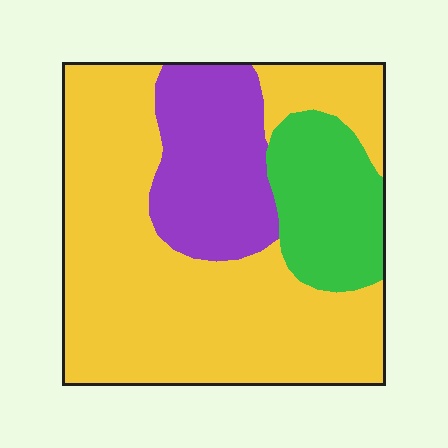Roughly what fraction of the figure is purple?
Purple covers about 20% of the figure.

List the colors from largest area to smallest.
From largest to smallest: yellow, purple, green.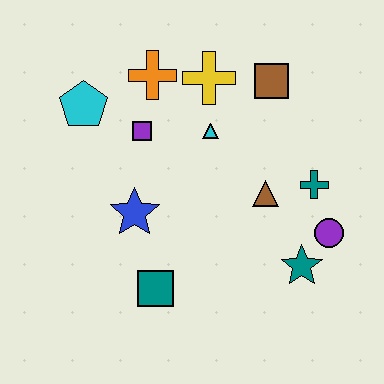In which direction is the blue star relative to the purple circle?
The blue star is to the left of the purple circle.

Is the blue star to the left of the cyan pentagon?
No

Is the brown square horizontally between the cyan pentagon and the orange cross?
No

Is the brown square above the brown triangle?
Yes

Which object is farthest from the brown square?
The teal square is farthest from the brown square.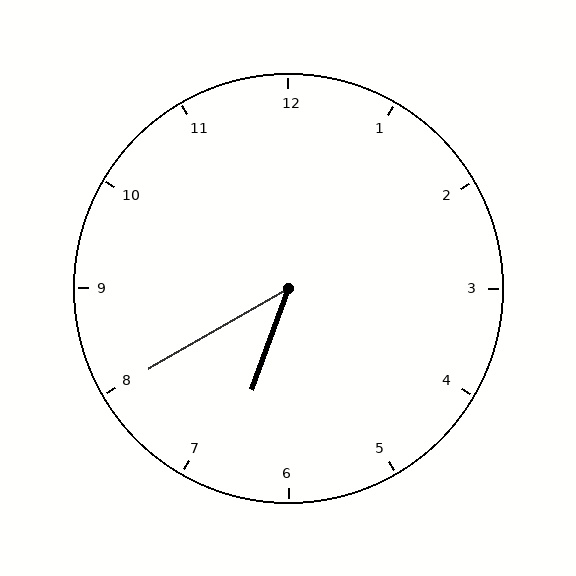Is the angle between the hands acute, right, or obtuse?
It is acute.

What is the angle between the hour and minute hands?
Approximately 40 degrees.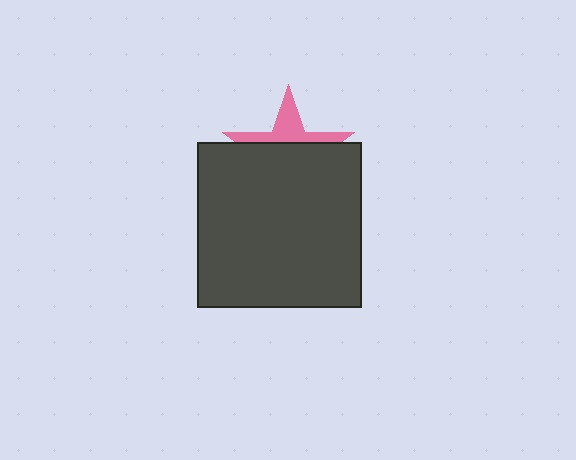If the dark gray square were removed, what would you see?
You would see the complete pink star.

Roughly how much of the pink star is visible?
A small part of it is visible (roughly 35%).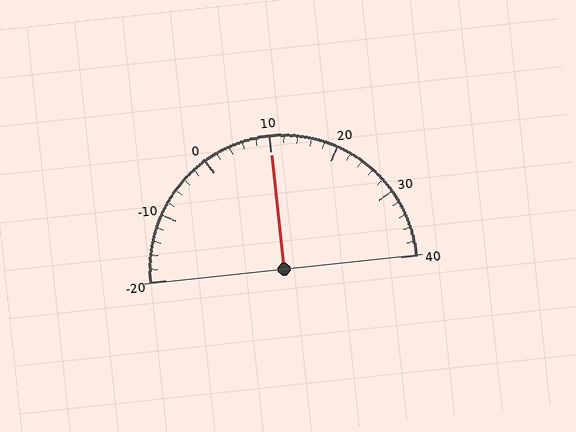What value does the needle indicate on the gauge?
The needle indicates approximately 10.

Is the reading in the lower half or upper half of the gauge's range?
The reading is in the upper half of the range (-20 to 40).